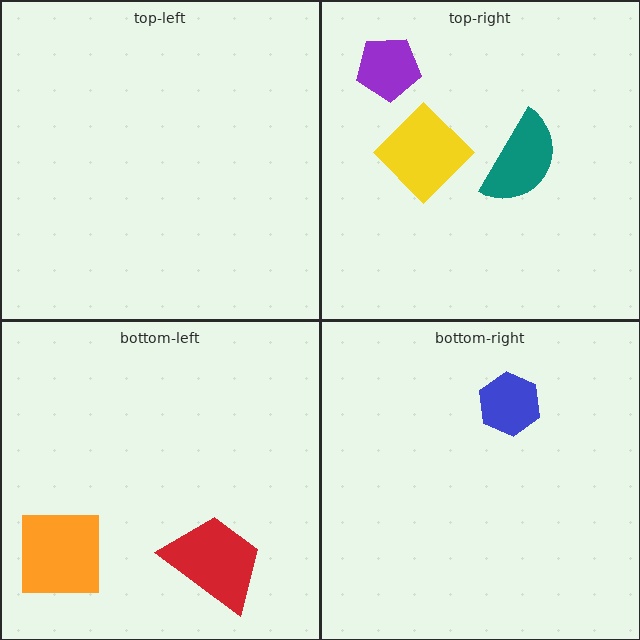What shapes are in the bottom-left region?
The orange square, the red trapezoid.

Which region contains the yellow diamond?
The top-right region.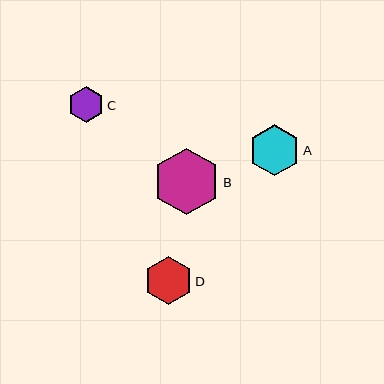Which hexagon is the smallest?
Hexagon C is the smallest with a size of approximately 36 pixels.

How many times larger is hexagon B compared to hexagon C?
Hexagon B is approximately 1.9 times the size of hexagon C.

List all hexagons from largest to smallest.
From largest to smallest: B, A, D, C.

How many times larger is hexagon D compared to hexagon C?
Hexagon D is approximately 1.3 times the size of hexagon C.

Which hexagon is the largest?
Hexagon B is the largest with a size of approximately 67 pixels.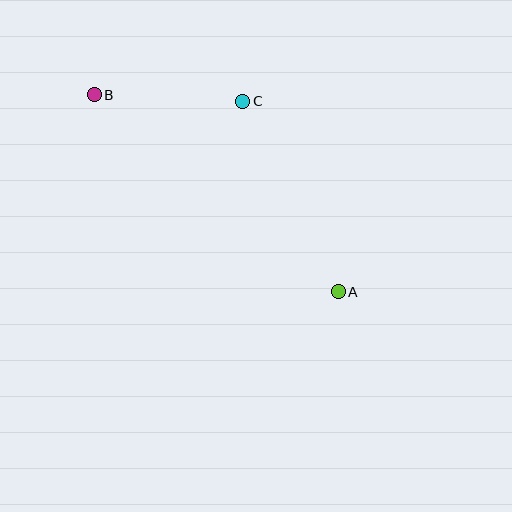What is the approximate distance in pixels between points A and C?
The distance between A and C is approximately 213 pixels.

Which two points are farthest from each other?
Points A and B are farthest from each other.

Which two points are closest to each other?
Points B and C are closest to each other.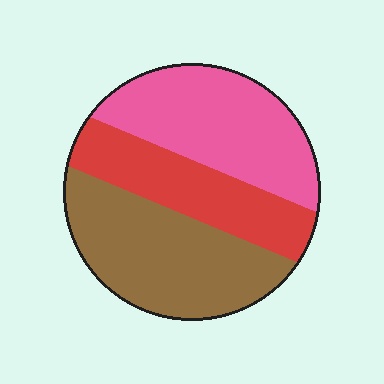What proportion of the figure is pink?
Pink covers roughly 35% of the figure.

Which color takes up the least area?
Red, at roughly 25%.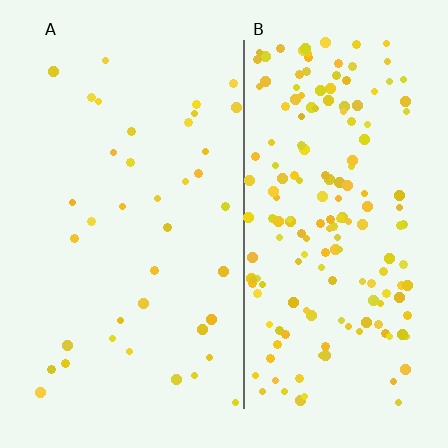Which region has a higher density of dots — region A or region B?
B (the right).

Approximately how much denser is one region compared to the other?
Approximately 4.5× — region B over region A.